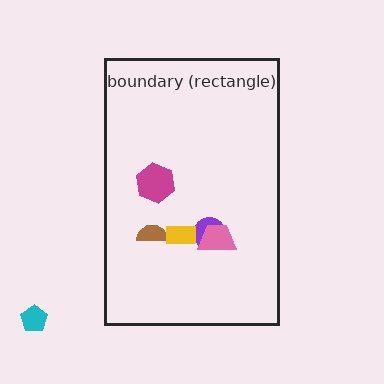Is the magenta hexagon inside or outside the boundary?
Inside.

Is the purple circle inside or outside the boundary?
Inside.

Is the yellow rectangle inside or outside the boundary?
Inside.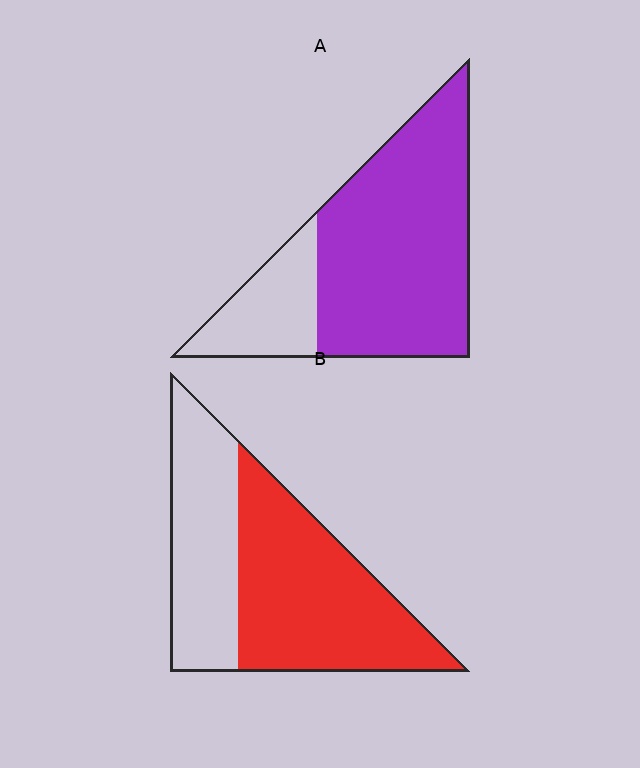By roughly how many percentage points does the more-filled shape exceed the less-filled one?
By roughly 15 percentage points (A over B).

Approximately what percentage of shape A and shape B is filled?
A is approximately 75% and B is approximately 60%.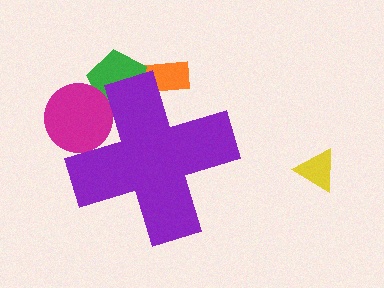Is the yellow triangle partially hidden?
No, the yellow triangle is fully visible.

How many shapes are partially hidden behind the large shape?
3 shapes are partially hidden.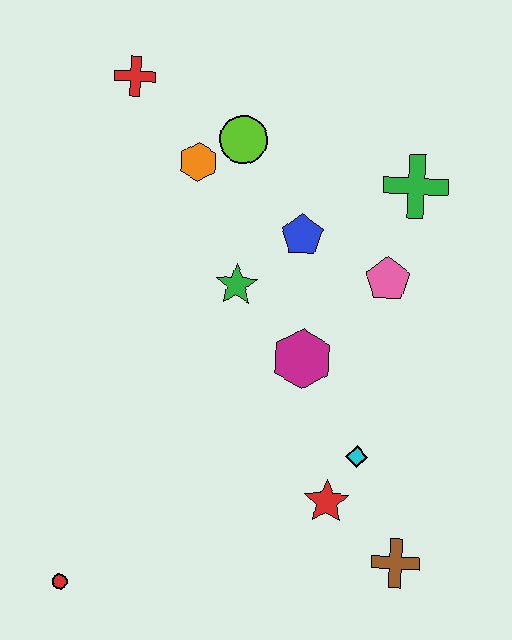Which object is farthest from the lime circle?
The red circle is farthest from the lime circle.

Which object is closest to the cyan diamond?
The red star is closest to the cyan diamond.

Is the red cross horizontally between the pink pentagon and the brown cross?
No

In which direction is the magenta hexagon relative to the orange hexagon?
The magenta hexagon is below the orange hexagon.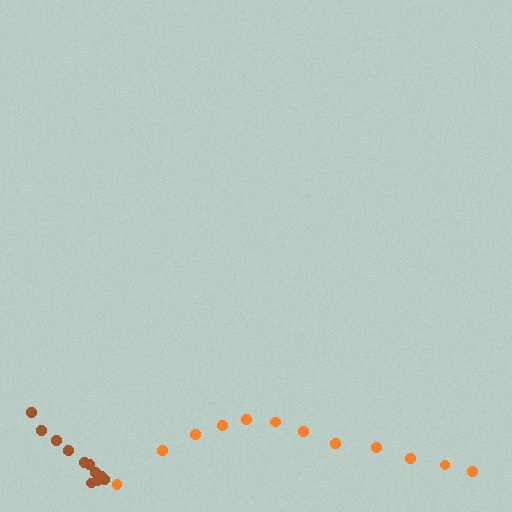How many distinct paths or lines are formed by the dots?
There are 2 distinct paths.